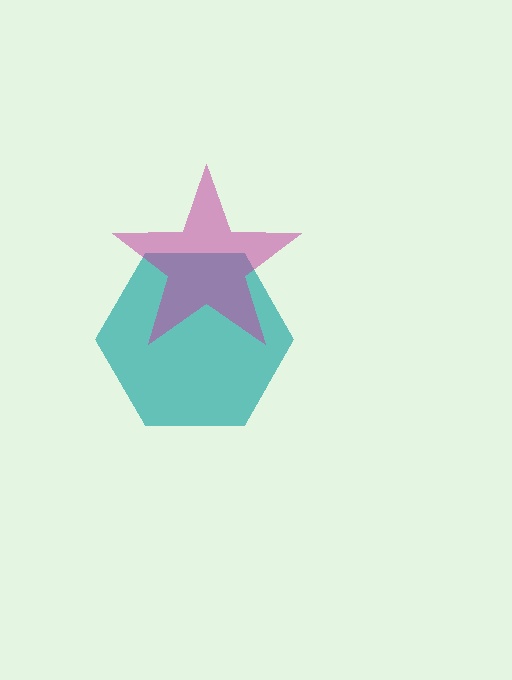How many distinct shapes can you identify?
There are 2 distinct shapes: a teal hexagon, a magenta star.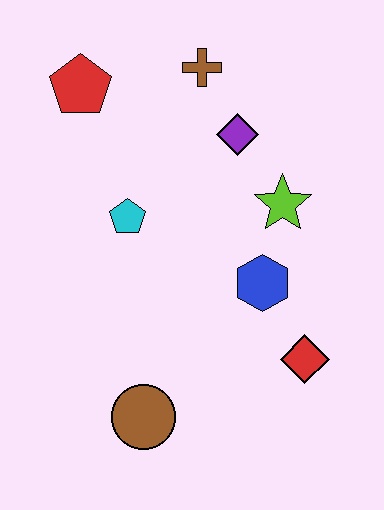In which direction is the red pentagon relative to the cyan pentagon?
The red pentagon is above the cyan pentagon.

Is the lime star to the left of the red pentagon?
No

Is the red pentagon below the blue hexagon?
No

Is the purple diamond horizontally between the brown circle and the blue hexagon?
Yes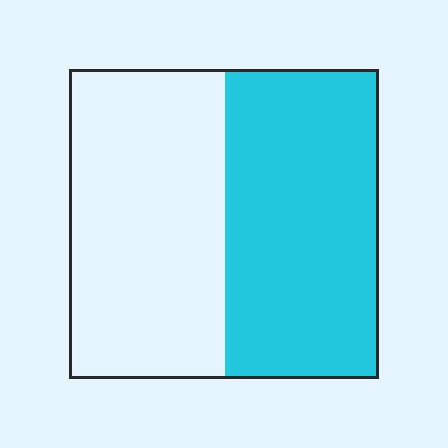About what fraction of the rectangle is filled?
About one half (1/2).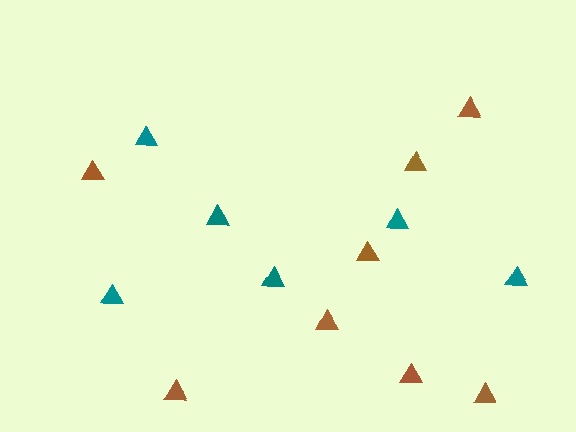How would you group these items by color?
There are 2 groups: one group of brown triangles (8) and one group of teal triangles (6).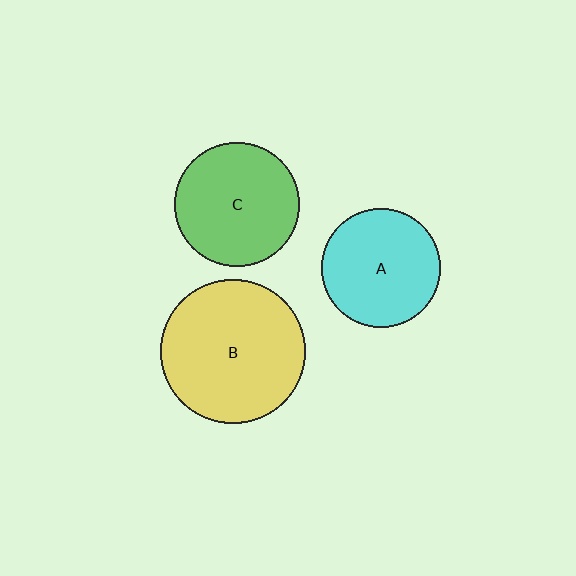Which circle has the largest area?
Circle B (yellow).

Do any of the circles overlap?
No, none of the circles overlap.